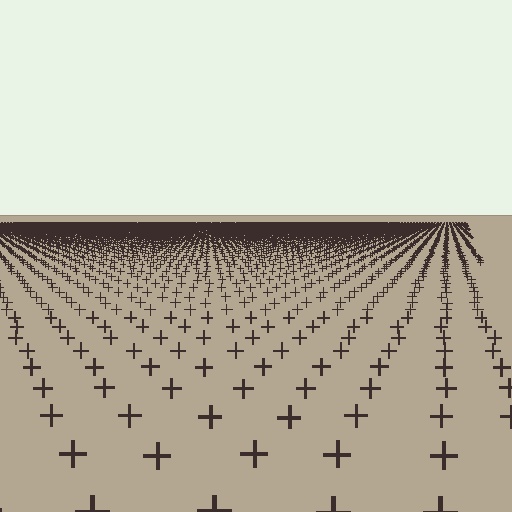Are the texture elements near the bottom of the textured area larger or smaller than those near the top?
Larger. Near the bottom, elements are closer to the viewer and appear at a bigger on-screen size.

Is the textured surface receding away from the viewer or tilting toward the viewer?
The surface is receding away from the viewer. Texture elements get smaller and denser toward the top.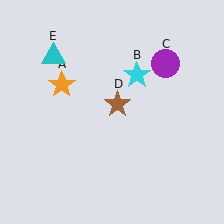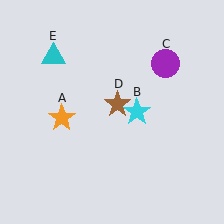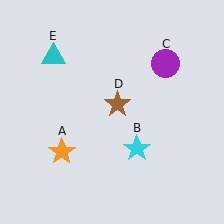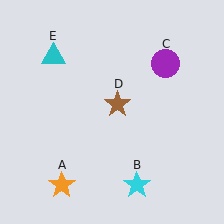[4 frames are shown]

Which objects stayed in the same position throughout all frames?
Purple circle (object C) and brown star (object D) and cyan triangle (object E) remained stationary.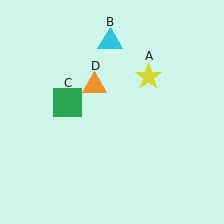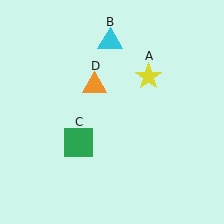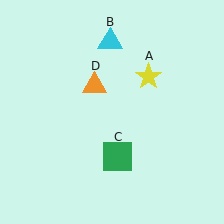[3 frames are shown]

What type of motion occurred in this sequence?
The green square (object C) rotated counterclockwise around the center of the scene.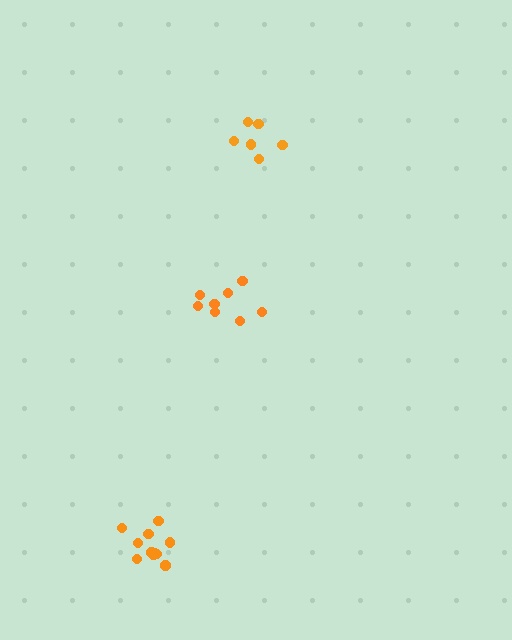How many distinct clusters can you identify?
There are 3 distinct clusters.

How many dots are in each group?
Group 1: 8 dots, Group 2: 6 dots, Group 3: 11 dots (25 total).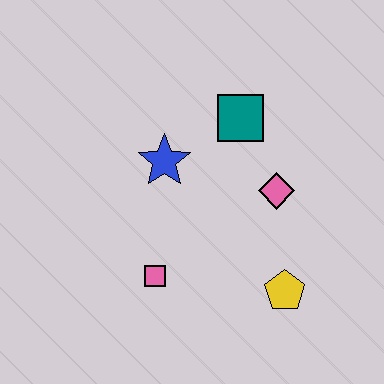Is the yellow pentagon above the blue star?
No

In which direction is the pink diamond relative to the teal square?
The pink diamond is below the teal square.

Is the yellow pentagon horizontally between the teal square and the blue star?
No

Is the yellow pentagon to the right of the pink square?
Yes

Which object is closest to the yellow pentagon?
The pink diamond is closest to the yellow pentagon.